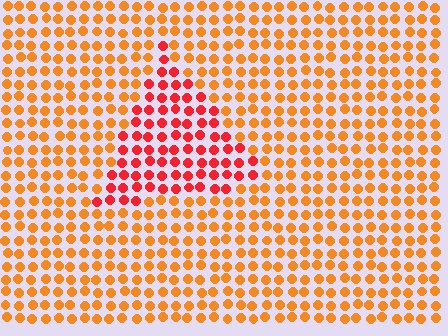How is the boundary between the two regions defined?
The boundary is defined purely by a slight shift in hue (about 34 degrees). Spacing, size, and orientation are identical on both sides.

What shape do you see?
I see a triangle.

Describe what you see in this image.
The image is filled with small orange elements in a uniform arrangement. A triangle-shaped region is visible where the elements are tinted to a slightly different hue, forming a subtle color boundary.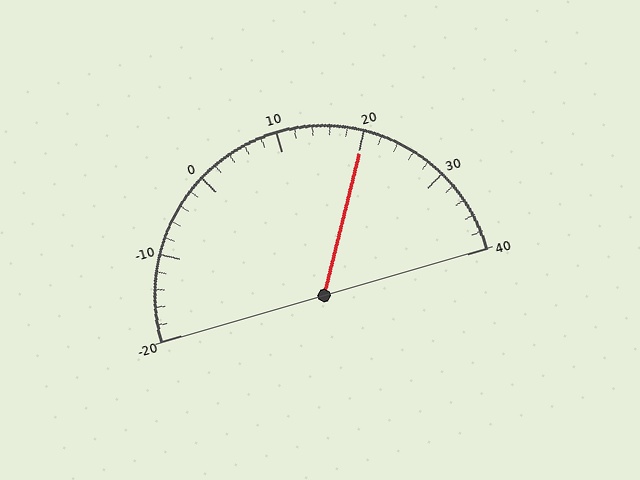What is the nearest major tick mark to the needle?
The nearest major tick mark is 20.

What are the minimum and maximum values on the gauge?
The gauge ranges from -20 to 40.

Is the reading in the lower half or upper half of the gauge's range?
The reading is in the upper half of the range (-20 to 40).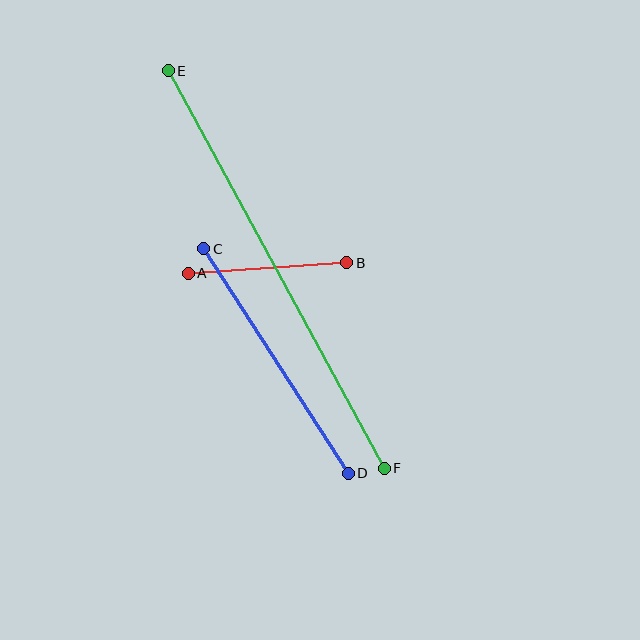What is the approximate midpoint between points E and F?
The midpoint is at approximately (276, 270) pixels.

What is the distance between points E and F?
The distance is approximately 452 pixels.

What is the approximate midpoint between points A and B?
The midpoint is at approximately (268, 268) pixels.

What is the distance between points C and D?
The distance is approximately 267 pixels.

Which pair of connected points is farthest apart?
Points E and F are farthest apart.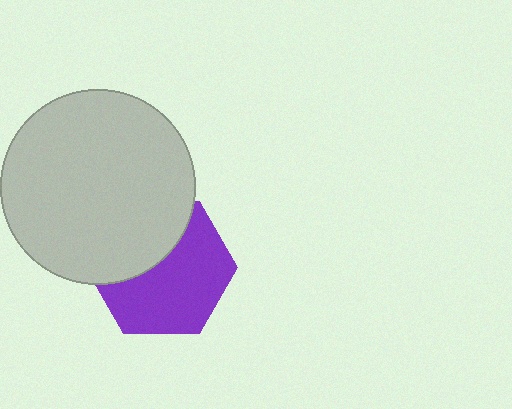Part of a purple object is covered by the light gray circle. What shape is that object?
It is a hexagon.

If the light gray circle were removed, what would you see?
You would see the complete purple hexagon.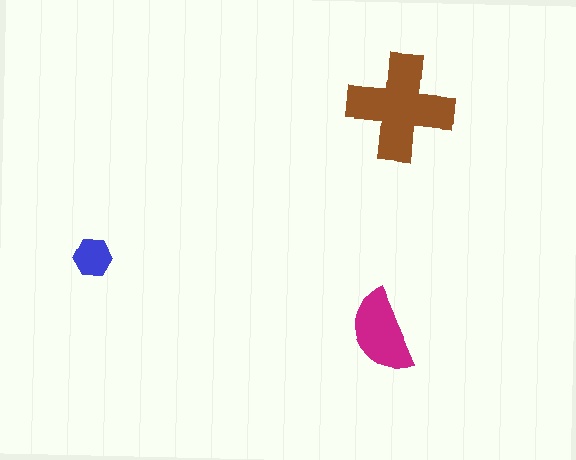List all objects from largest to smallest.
The brown cross, the magenta semicircle, the blue hexagon.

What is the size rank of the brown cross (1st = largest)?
1st.